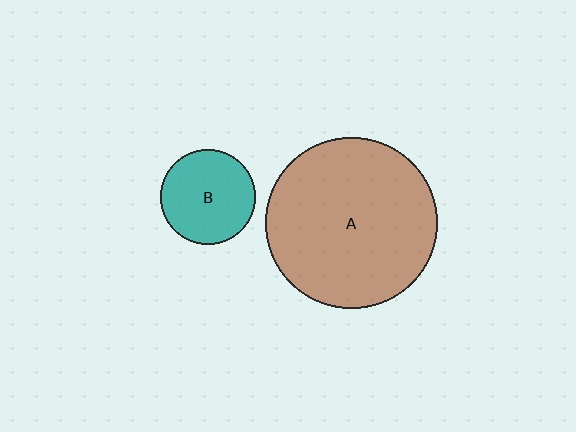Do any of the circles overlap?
No, none of the circles overlap.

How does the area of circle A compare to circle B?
Approximately 3.2 times.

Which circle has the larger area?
Circle A (brown).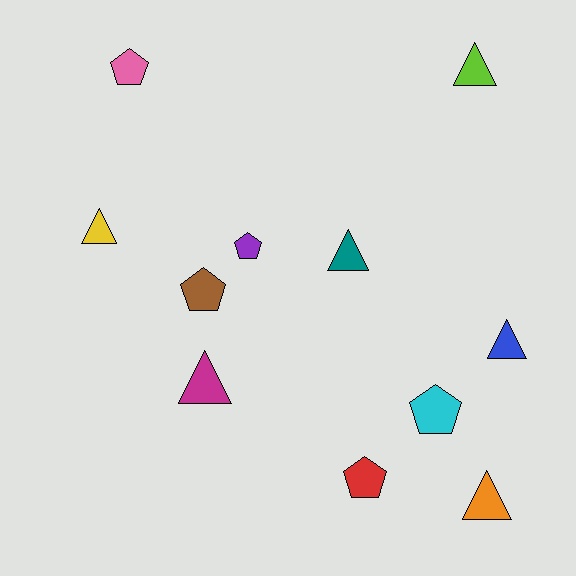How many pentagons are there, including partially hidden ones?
There are 5 pentagons.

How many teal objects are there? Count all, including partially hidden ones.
There is 1 teal object.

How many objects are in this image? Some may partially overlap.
There are 11 objects.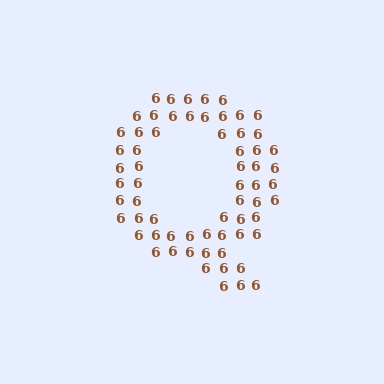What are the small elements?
The small elements are digit 6's.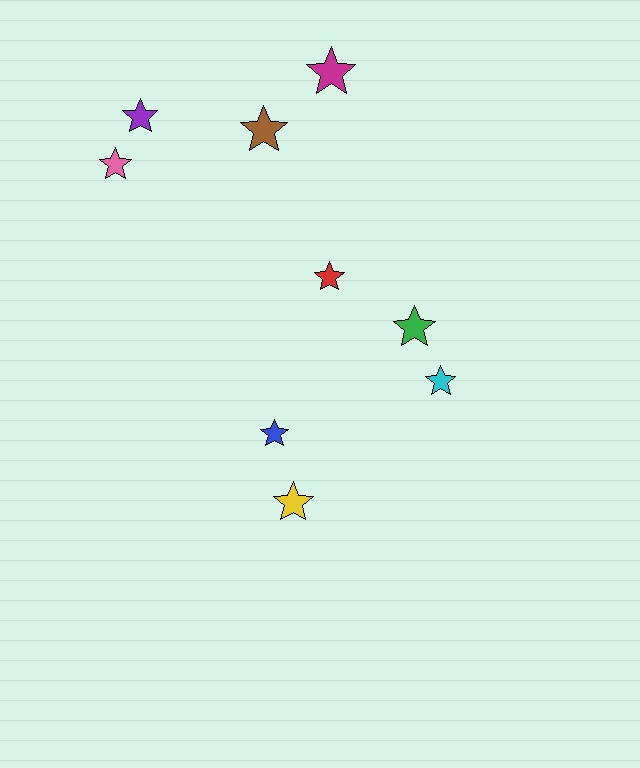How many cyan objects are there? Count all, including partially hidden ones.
There is 1 cyan object.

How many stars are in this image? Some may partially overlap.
There are 9 stars.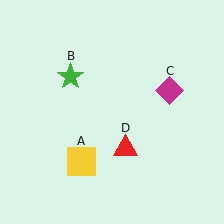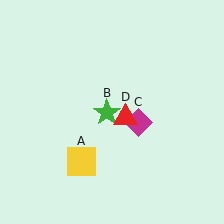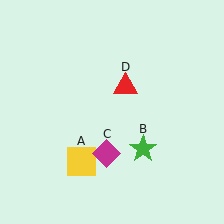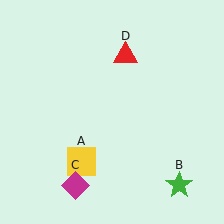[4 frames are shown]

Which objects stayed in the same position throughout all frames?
Yellow square (object A) remained stationary.